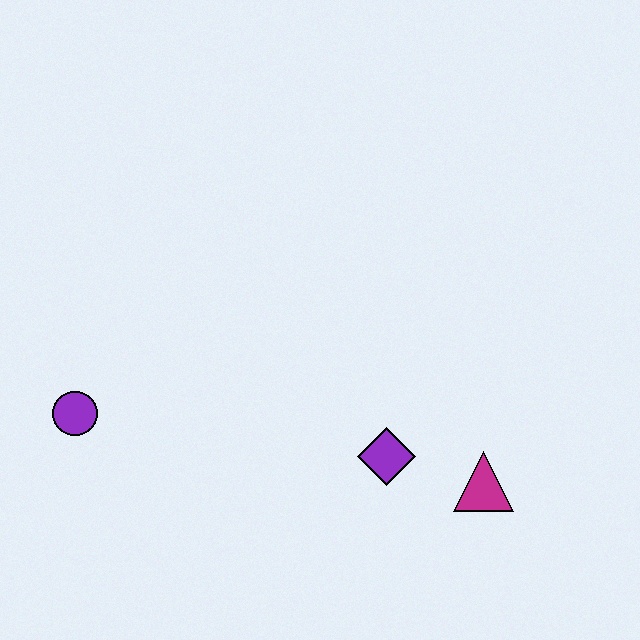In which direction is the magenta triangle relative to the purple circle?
The magenta triangle is to the right of the purple circle.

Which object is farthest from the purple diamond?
The purple circle is farthest from the purple diamond.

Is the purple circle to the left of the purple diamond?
Yes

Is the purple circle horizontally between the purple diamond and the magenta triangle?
No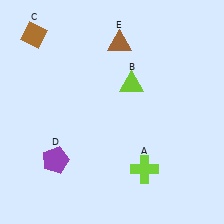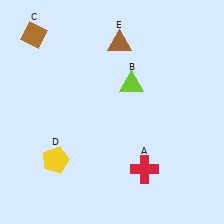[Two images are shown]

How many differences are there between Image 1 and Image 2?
There are 2 differences between the two images.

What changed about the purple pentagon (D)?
In Image 1, D is purple. In Image 2, it changed to yellow.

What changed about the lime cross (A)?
In Image 1, A is lime. In Image 2, it changed to red.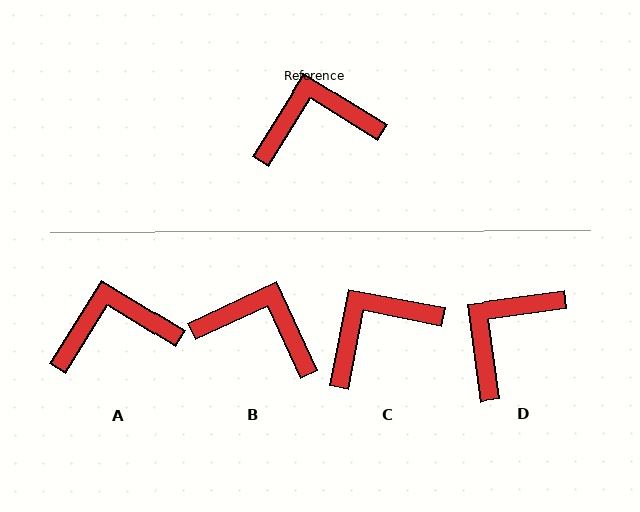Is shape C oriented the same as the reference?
No, it is off by about 21 degrees.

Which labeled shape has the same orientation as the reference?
A.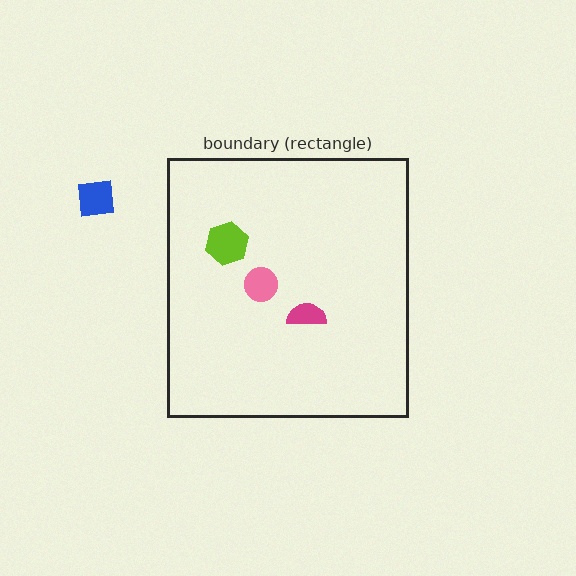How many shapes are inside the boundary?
3 inside, 1 outside.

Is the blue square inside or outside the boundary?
Outside.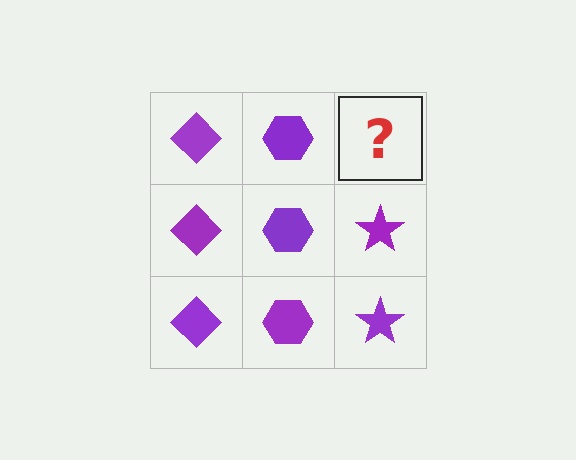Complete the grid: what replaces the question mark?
The question mark should be replaced with a purple star.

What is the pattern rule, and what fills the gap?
The rule is that each column has a consistent shape. The gap should be filled with a purple star.